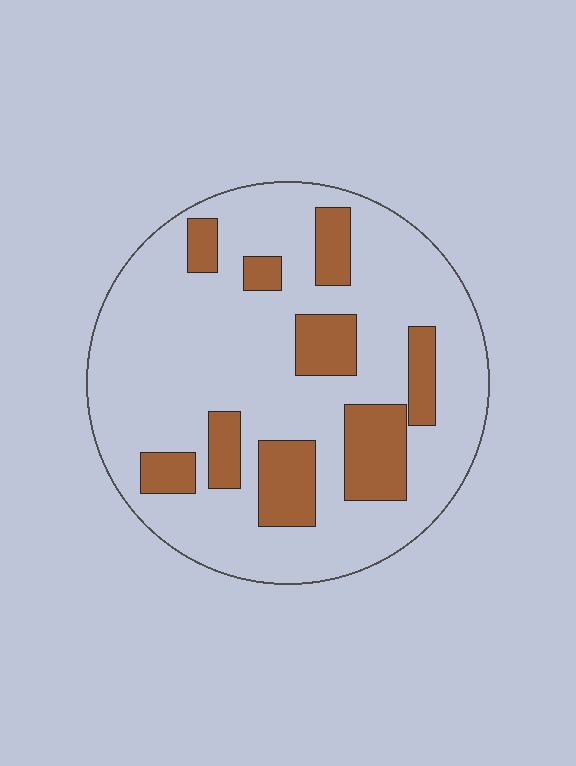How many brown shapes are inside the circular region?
9.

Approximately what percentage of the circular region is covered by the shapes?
Approximately 20%.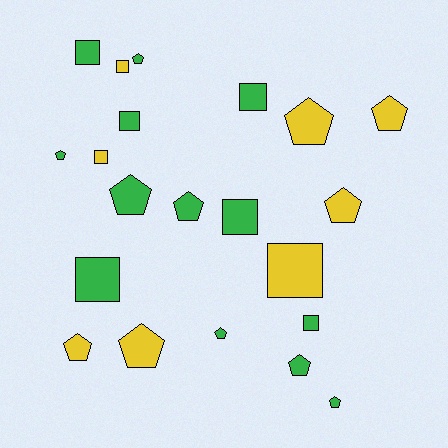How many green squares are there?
There are 6 green squares.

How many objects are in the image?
There are 21 objects.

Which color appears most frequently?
Green, with 13 objects.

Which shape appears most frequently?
Pentagon, with 12 objects.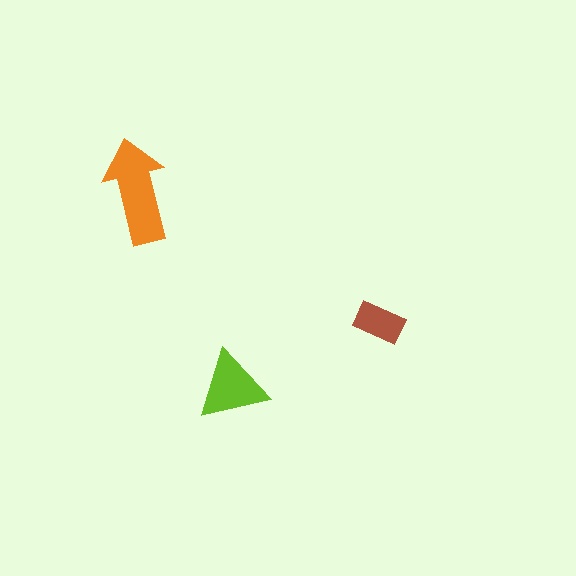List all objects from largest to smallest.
The orange arrow, the lime triangle, the brown rectangle.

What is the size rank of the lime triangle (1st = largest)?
2nd.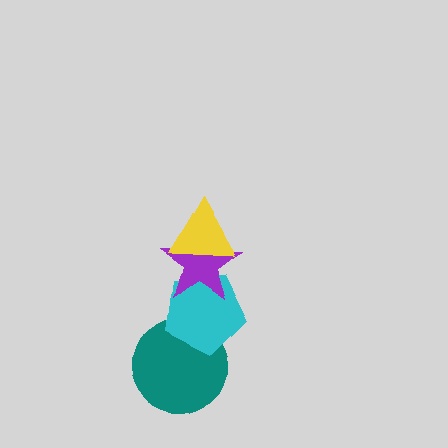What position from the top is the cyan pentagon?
The cyan pentagon is 3rd from the top.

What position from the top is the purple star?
The purple star is 2nd from the top.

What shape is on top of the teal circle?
The cyan pentagon is on top of the teal circle.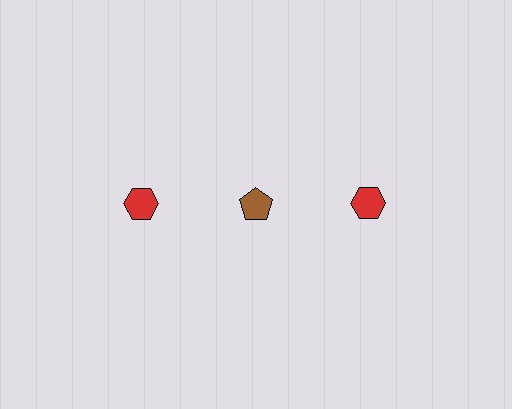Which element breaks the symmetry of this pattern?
The brown pentagon in the top row, second from left column breaks the symmetry. All other shapes are red hexagons.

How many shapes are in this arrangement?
There are 3 shapes arranged in a grid pattern.